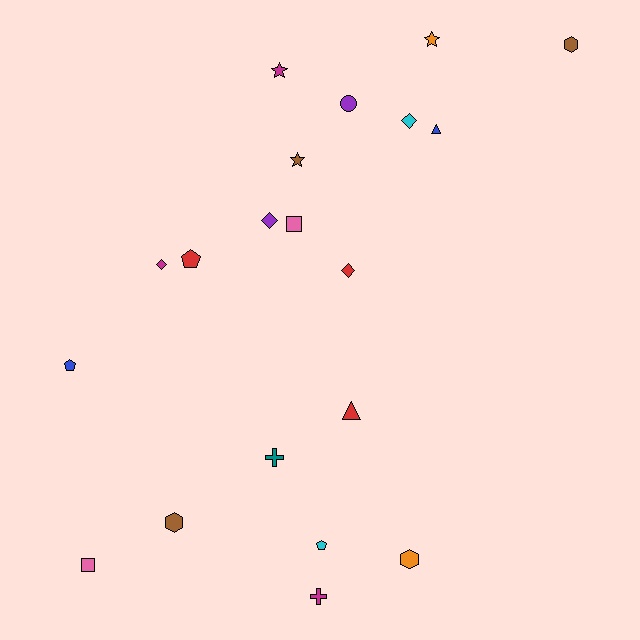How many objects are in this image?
There are 20 objects.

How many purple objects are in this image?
There are 2 purple objects.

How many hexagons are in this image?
There are 3 hexagons.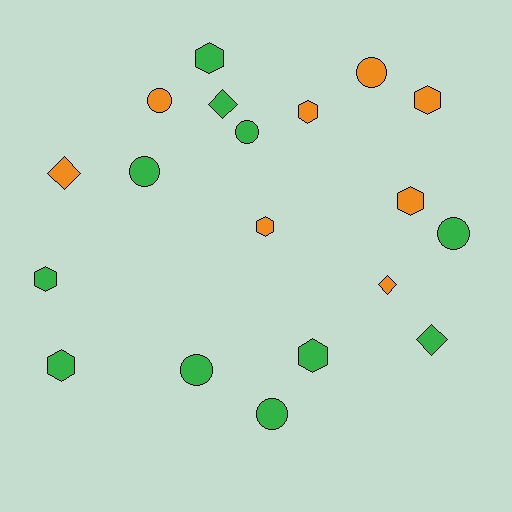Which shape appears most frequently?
Hexagon, with 8 objects.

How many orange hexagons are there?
There are 4 orange hexagons.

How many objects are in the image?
There are 19 objects.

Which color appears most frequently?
Green, with 11 objects.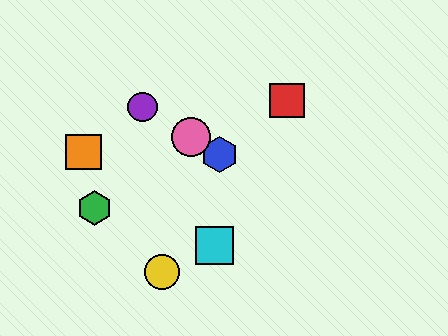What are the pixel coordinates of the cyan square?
The cyan square is at (215, 245).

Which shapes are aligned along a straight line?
The blue hexagon, the purple circle, the pink circle are aligned along a straight line.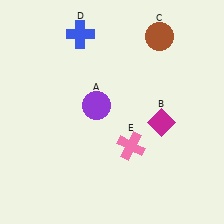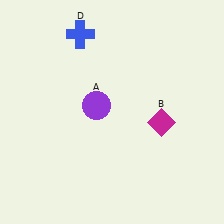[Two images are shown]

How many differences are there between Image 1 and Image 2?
There are 2 differences between the two images.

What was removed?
The pink cross (E), the brown circle (C) were removed in Image 2.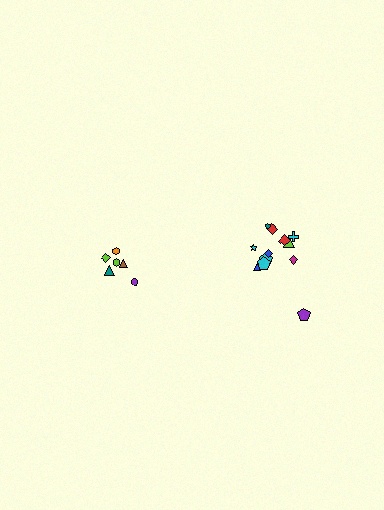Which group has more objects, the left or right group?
The right group.